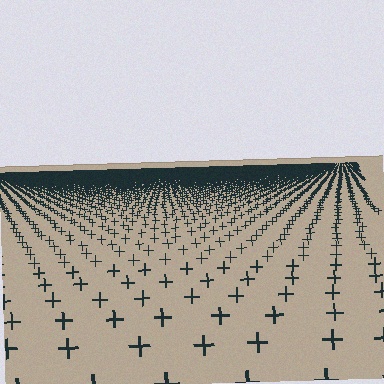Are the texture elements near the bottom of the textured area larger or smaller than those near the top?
Larger. Near the bottom, elements are closer to the viewer and appear at a bigger on-screen size.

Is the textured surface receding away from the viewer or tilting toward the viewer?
The surface is receding away from the viewer. Texture elements get smaller and denser toward the top.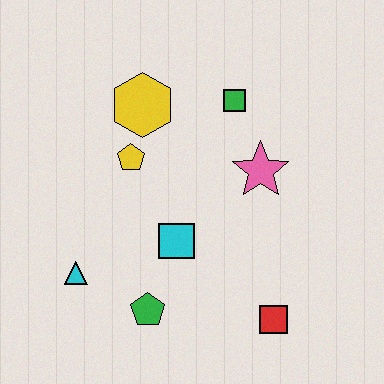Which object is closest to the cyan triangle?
The green pentagon is closest to the cyan triangle.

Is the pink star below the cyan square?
No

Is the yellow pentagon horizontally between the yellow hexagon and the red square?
No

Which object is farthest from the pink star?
The cyan triangle is farthest from the pink star.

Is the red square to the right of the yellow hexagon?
Yes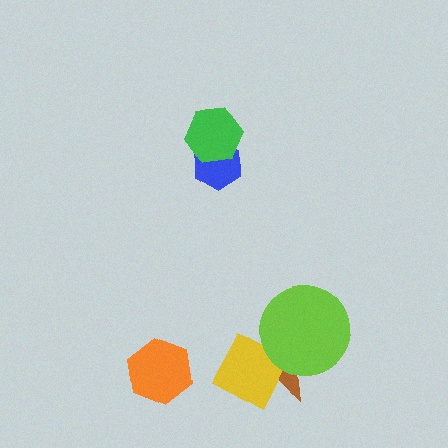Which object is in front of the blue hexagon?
The green hexagon is in front of the blue hexagon.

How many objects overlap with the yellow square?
1 object overlaps with the yellow square.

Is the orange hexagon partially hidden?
No, no other shape covers it.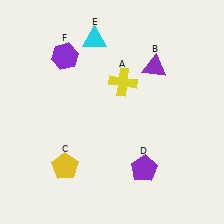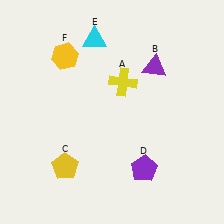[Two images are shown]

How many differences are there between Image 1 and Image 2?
There is 1 difference between the two images.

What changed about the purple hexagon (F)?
In Image 1, F is purple. In Image 2, it changed to yellow.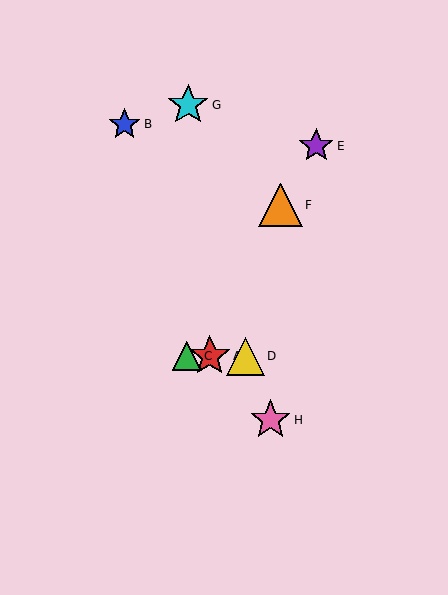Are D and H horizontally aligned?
No, D is at y≈356 and H is at y≈420.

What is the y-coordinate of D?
Object D is at y≈356.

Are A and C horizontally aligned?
Yes, both are at y≈356.